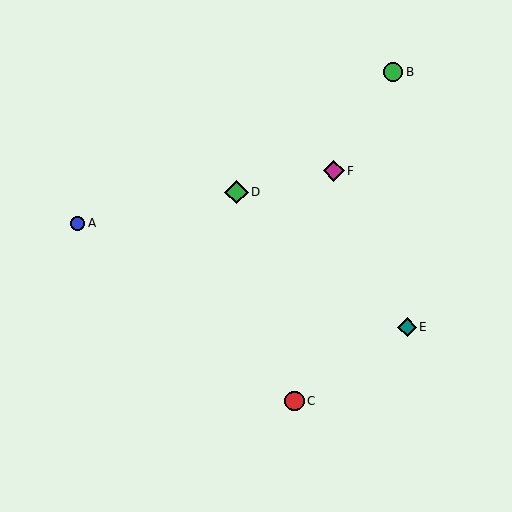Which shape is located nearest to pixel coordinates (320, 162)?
The magenta diamond (labeled F) at (334, 171) is nearest to that location.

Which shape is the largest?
The green diamond (labeled D) is the largest.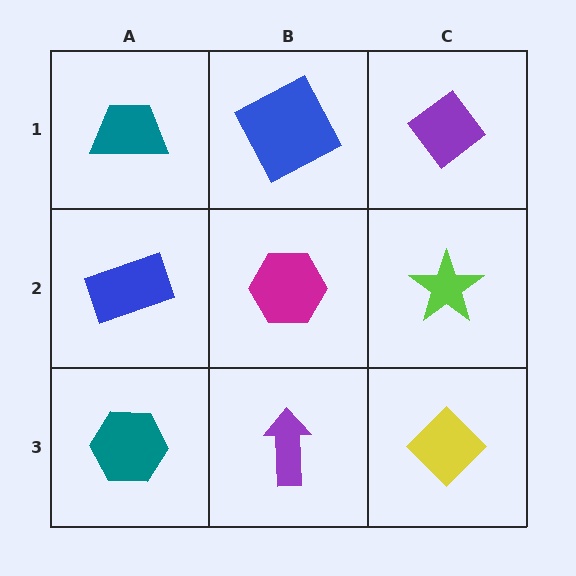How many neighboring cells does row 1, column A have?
2.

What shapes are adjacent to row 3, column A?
A blue rectangle (row 2, column A), a purple arrow (row 3, column B).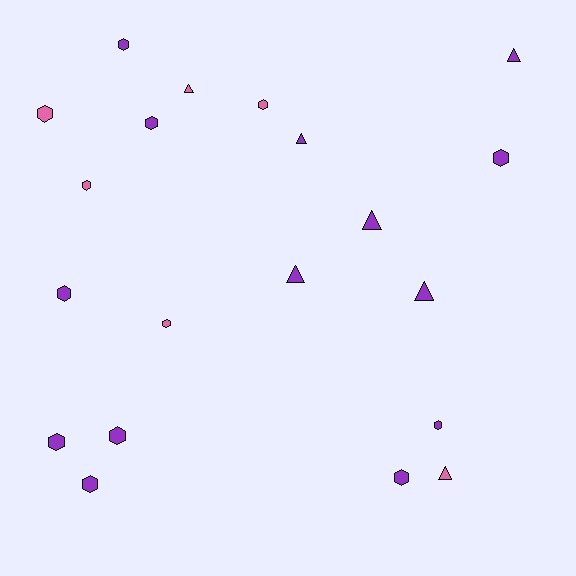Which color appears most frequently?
Purple, with 14 objects.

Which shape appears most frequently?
Hexagon, with 13 objects.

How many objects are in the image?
There are 20 objects.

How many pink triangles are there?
There are 2 pink triangles.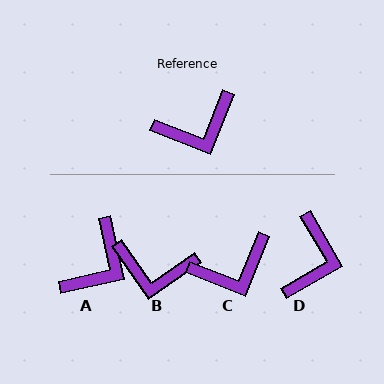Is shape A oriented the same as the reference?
No, it is off by about 34 degrees.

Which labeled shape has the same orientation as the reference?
C.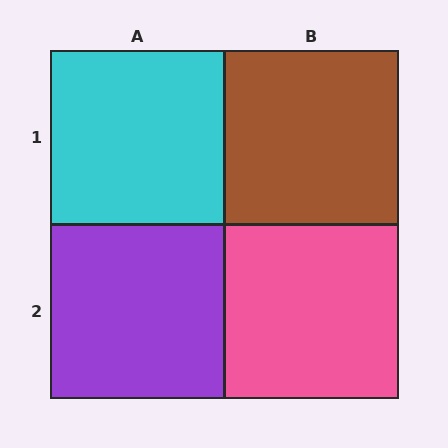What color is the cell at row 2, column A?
Purple.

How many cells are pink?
1 cell is pink.